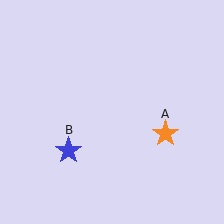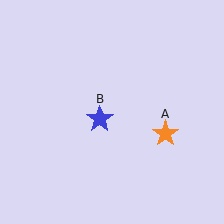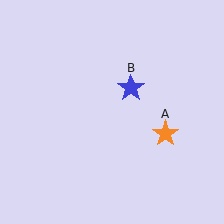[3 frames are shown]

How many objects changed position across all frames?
1 object changed position: blue star (object B).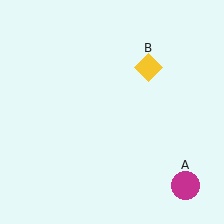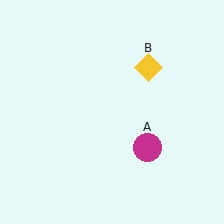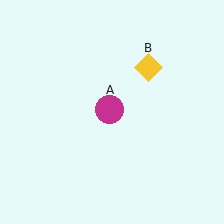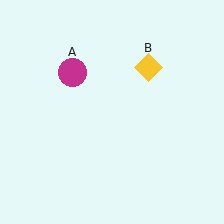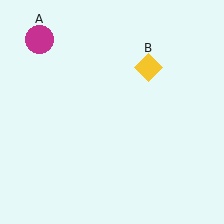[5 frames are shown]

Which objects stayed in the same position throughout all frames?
Yellow diamond (object B) remained stationary.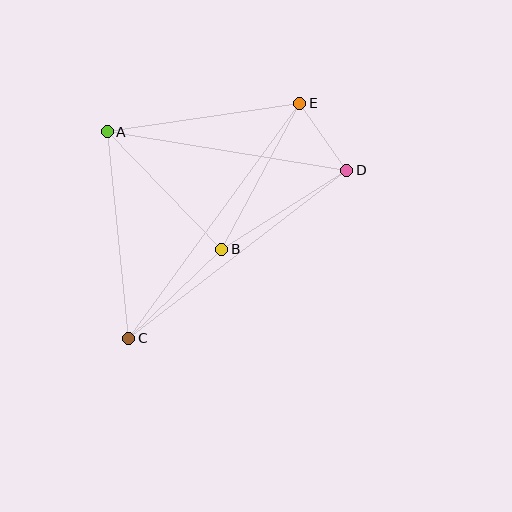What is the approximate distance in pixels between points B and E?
The distance between B and E is approximately 165 pixels.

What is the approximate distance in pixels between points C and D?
The distance between C and D is approximately 275 pixels.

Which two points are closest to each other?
Points D and E are closest to each other.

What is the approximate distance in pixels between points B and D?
The distance between B and D is approximately 148 pixels.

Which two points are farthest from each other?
Points C and E are farthest from each other.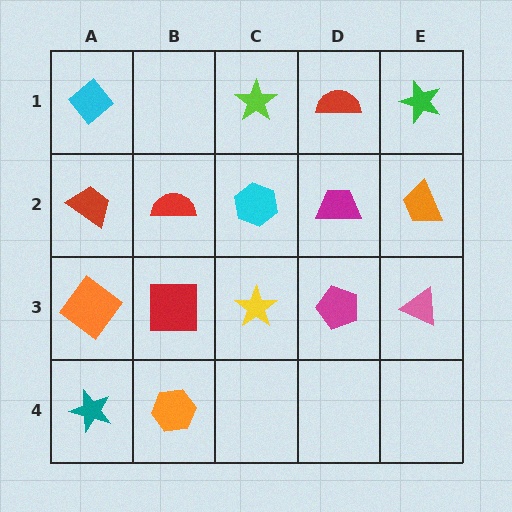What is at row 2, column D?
A magenta trapezoid.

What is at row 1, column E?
A green star.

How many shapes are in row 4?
2 shapes.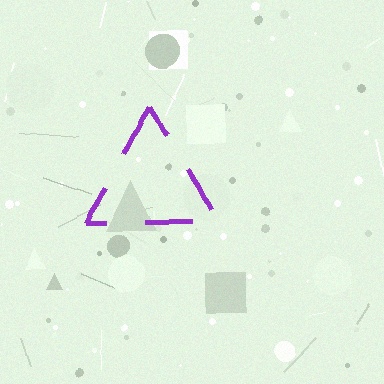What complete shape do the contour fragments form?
The contour fragments form a triangle.